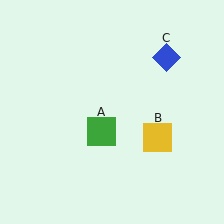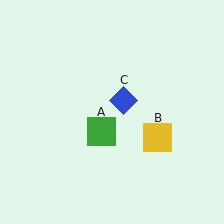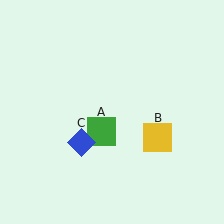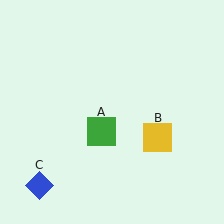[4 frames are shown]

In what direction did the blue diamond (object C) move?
The blue diamond (object C) moved down and to the left.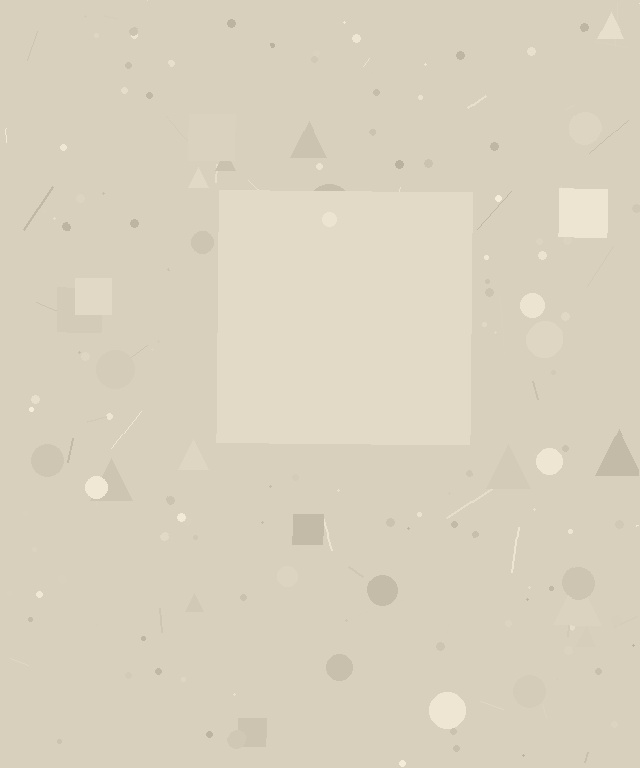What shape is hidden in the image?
A square is hidden in the image.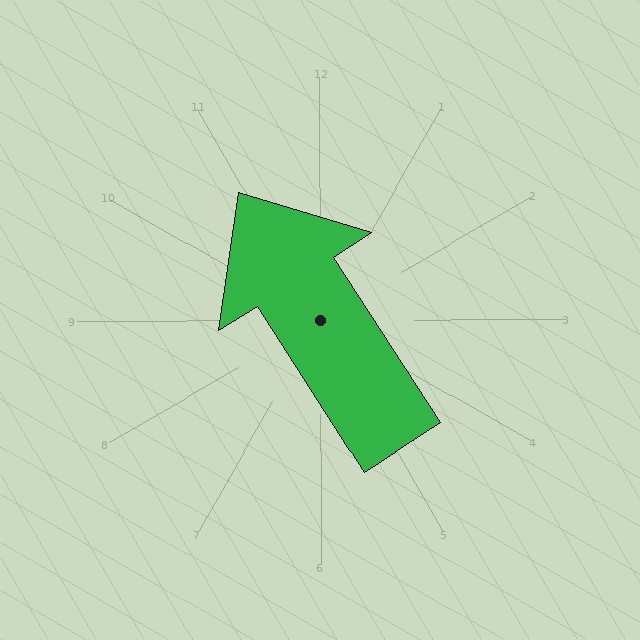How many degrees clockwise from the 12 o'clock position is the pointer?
Approximately 327 degrees.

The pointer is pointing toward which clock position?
Roughly 11 o'clock.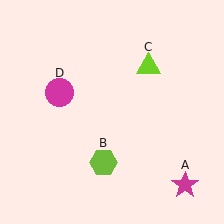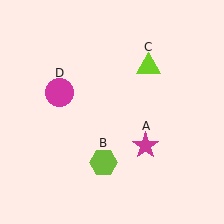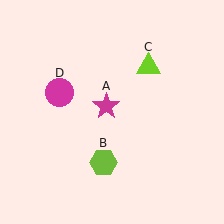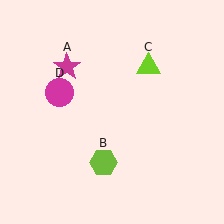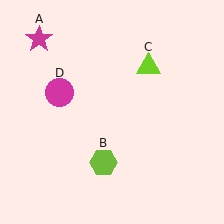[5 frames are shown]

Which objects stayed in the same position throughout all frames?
Lime hexagon (object B) and lime triangle (object C) and magenta circle (object D) remained stationary.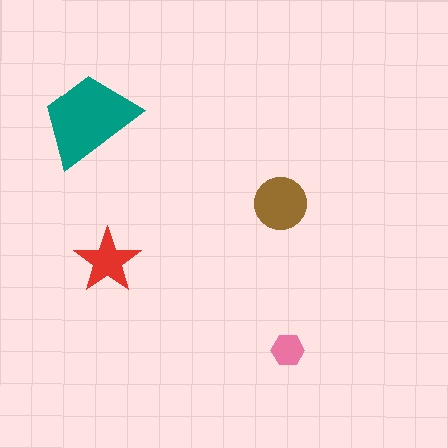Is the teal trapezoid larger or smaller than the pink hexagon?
Larger.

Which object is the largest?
The teal trapezoid.